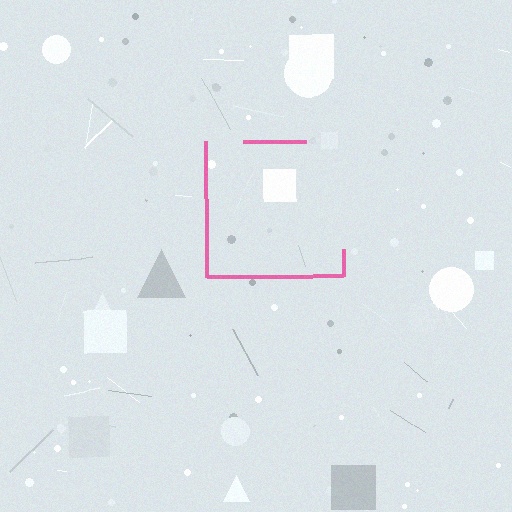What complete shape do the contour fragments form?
The contour fragments form a square.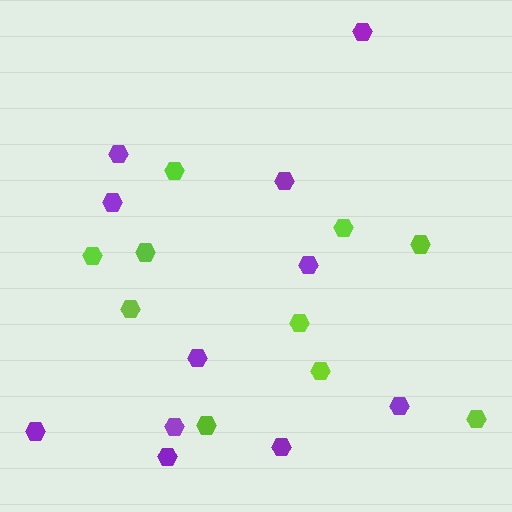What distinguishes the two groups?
There are 2 groups: one group of lime hexagons (10) and one group of purple hexagons (11).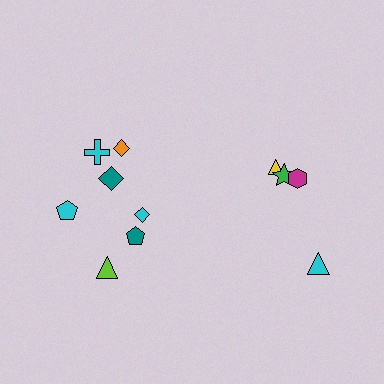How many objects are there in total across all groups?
There are 11 objects.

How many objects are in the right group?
There are 4 objects.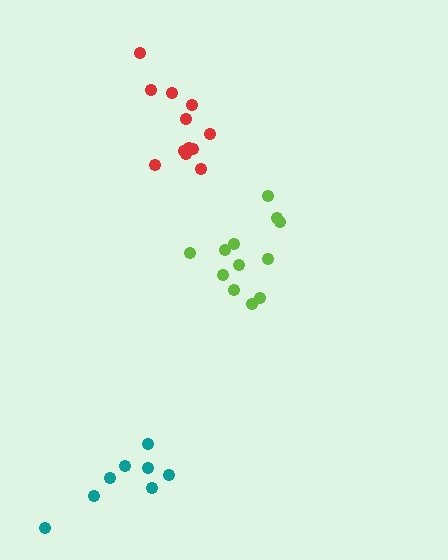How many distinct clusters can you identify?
There are 3 distinct clusters.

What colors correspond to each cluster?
The clusters are colored: lime, red, teal.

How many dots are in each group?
Group 1: 12 dots, Group 2: 12 dots, Group 3: 8 dots (32 total).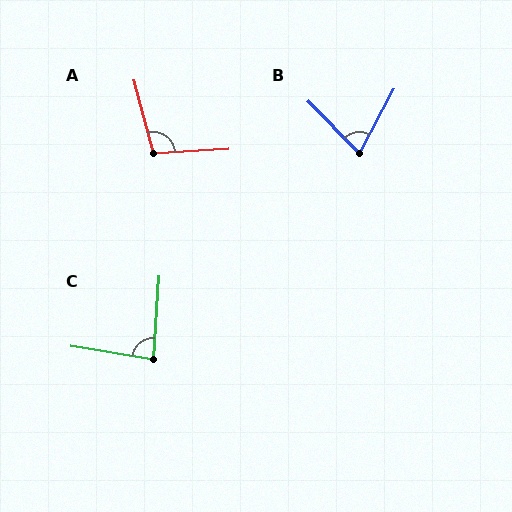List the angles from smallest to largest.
B (73°), C (85°), A (102°).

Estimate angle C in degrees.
Approximately 85 degrees.